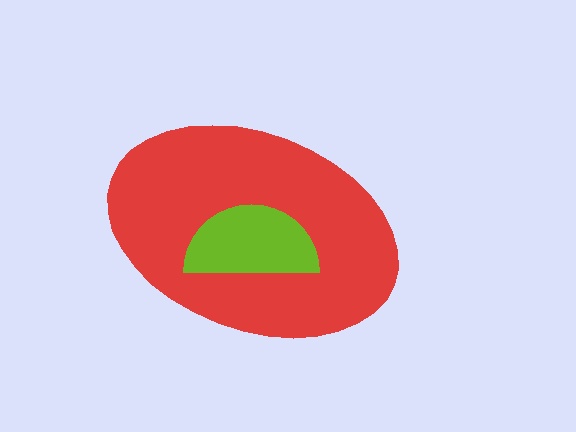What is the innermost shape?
The lime semicircle.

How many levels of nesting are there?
2.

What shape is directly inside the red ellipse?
The lime semicircle.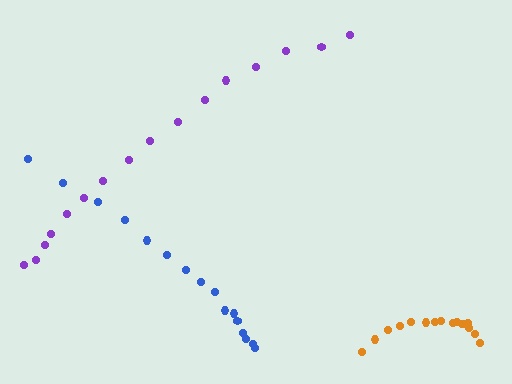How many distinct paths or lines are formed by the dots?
There are 3 distinct paths.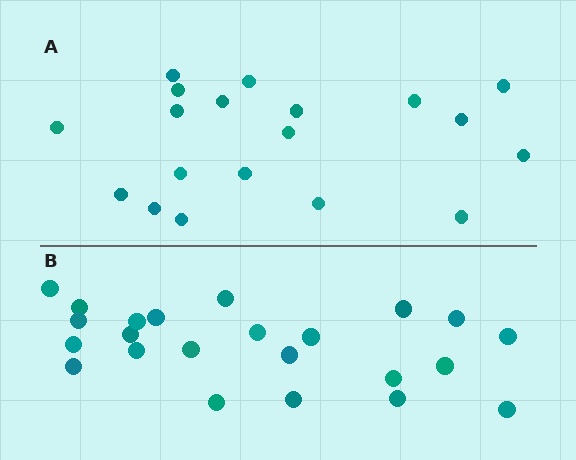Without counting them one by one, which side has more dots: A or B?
Region B (the bottom region) has more dots.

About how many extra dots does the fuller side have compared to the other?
Region B has about 4 more dots than region A.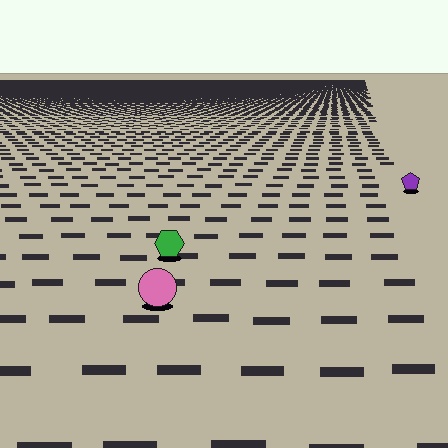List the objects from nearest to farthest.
From nearest to farthest: the pink circle, the green hexagon, the purple pentagon.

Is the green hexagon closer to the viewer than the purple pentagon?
Yes. The green hexagon is closer — you can tell from the texture gradient: the ground texture is coarser near it.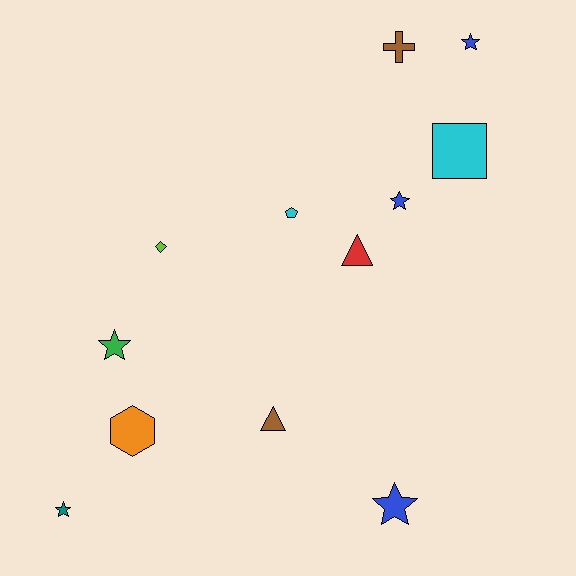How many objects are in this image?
There are 12 objects.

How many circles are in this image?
There are no circles.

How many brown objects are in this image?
There are 2 brown objects.